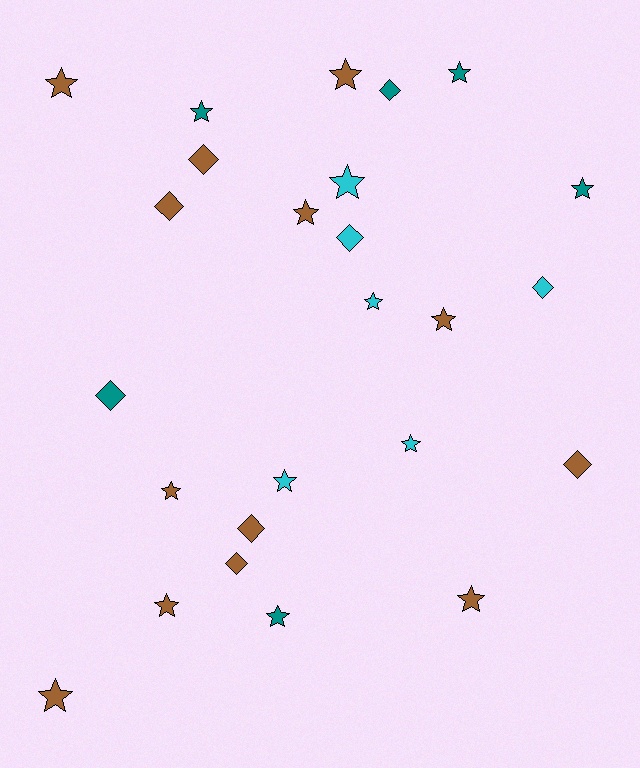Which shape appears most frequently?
Star, with 16 objects.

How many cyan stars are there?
There are 4 cyan stars.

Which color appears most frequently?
Brown, with 13 objects.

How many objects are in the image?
There are 25 objects.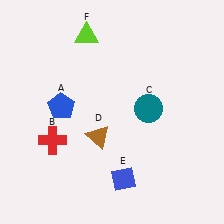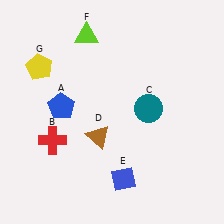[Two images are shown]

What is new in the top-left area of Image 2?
A yellow pentagon (G) was added in the top-left area of Image 2.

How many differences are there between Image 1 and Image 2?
There is 1 difference between the two images.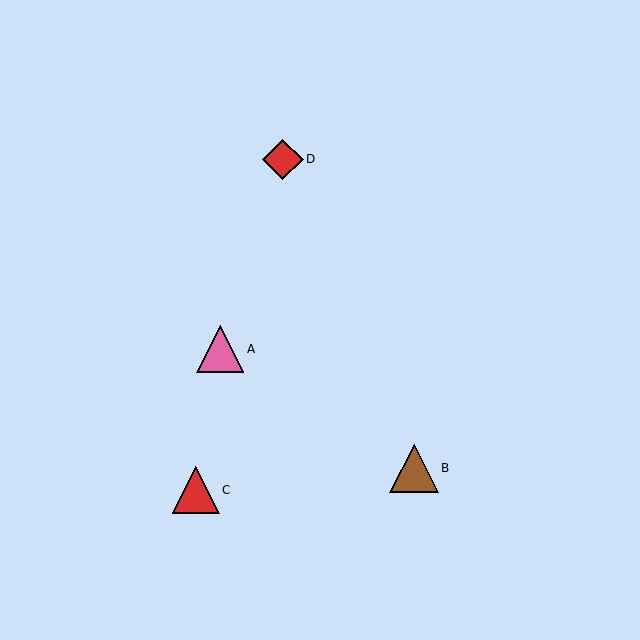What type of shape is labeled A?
Shape A is a pink triangle.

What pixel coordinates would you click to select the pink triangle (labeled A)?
Click at (220, 349) to select the pink triangle A.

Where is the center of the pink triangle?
The center of the pink triangle is at (220, 349).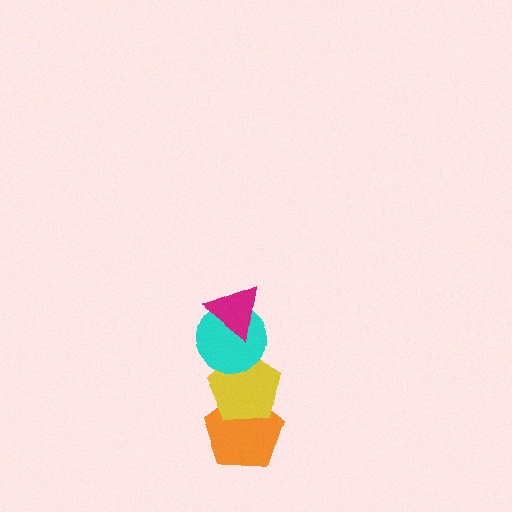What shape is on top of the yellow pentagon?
The cyan circle is on top of the yellow pentagon.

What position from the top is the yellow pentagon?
The yellow pentagon is 3rd from the top.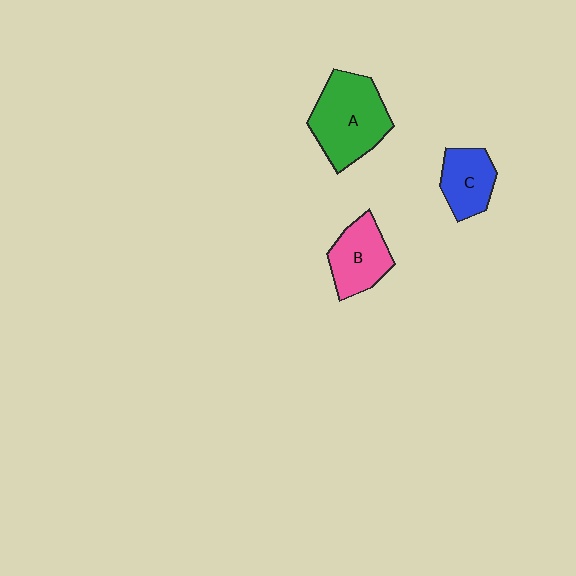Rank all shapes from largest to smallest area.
From largest to smallest: A (green), B (pink), C (blue).